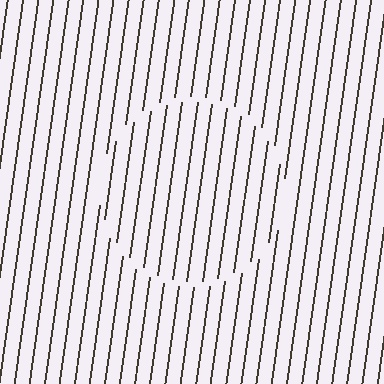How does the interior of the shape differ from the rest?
The interior of the shape contains the same grating, shifted by half a period — the contour is defined by the phase discontinuity where line-ends from the inner and outer gratings abut.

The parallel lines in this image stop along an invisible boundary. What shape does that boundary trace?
An illusory circle. The interior of the shape contains the same grating, shifted by half a period — the contour is defined by the phase discontinuity where line-ends from the inner and outer gratings abut.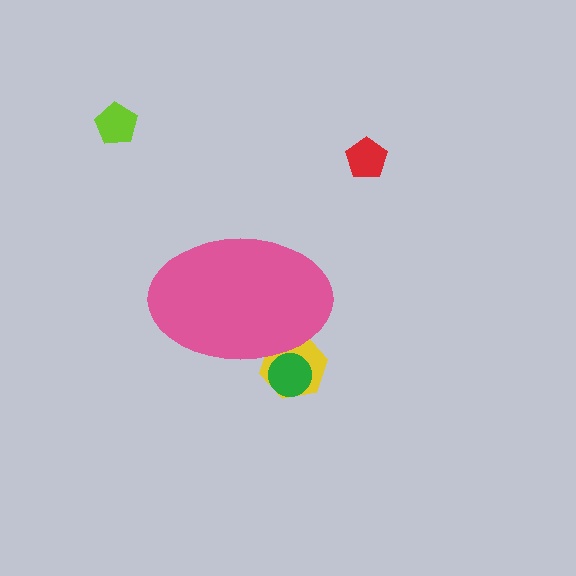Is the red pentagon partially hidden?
No, the red pentagon is fully visible.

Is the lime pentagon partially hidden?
No, the lime pentagon is fully visible.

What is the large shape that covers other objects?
A pink ellipse.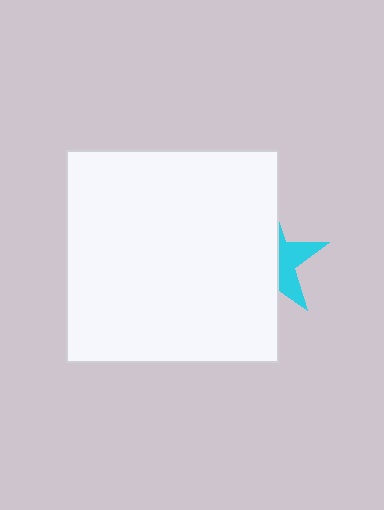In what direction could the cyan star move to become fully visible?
The cyan star could move right. That would shift it out from behind the white square entirely.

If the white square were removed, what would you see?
You would see the complete cyan star.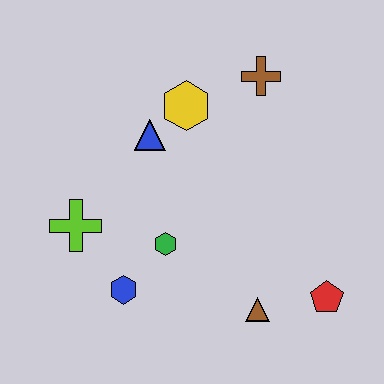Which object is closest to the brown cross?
The yellow hexagon is closest to the brown cross.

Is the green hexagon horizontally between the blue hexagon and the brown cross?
Yes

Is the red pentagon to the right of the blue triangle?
Yes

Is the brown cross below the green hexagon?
No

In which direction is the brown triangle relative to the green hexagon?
The brown triangle is to the right of the green hexagon.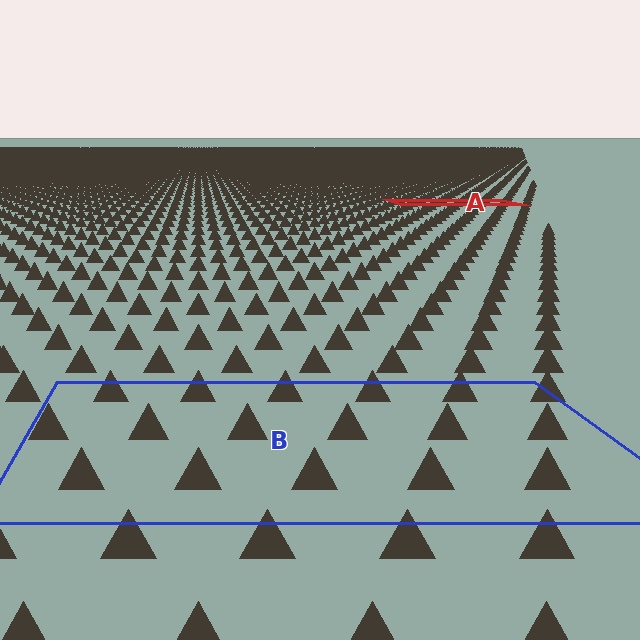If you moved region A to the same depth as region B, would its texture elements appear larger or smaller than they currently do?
They would appear larger. At a closer depth, the same texture elements are projected at a bigger on-screen size.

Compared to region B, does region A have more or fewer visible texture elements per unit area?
Region A has more texture elements per unit area — they are packed more densely because it is farther away.